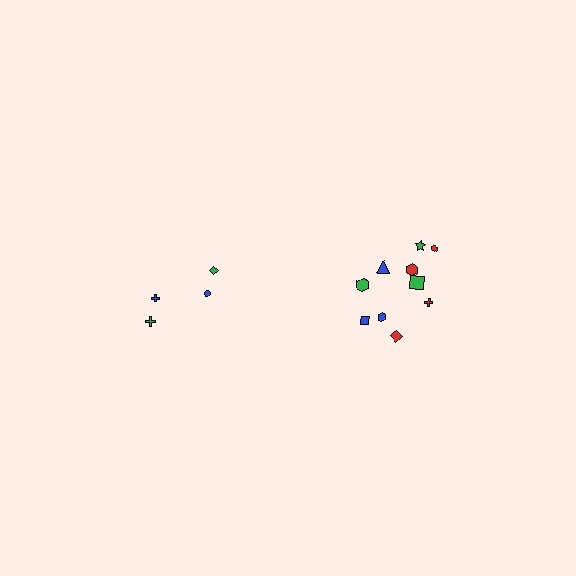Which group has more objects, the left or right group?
The right group.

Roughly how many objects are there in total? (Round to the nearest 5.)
Roughly 15 objects in total.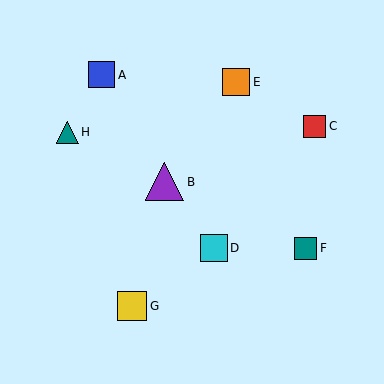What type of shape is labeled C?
Shape C is a red square.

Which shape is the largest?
The purple triangle (labeled B) is the largest.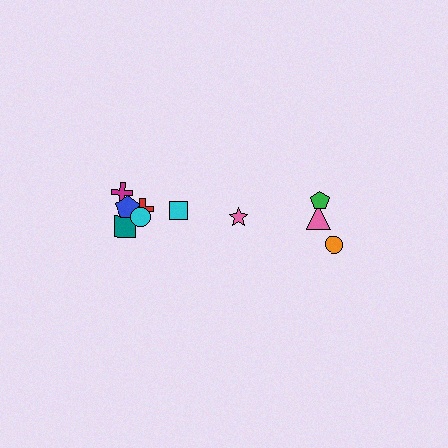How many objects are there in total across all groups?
There are 10 objects.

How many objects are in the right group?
There are 4 objects.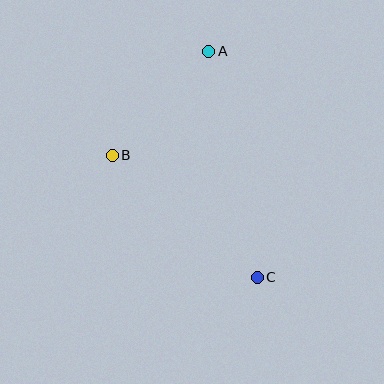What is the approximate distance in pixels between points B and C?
The distance between B and C is approximately 190 pixels.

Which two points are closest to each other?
Points A and B are closest to each other.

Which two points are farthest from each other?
Points A and C are farthest from each other.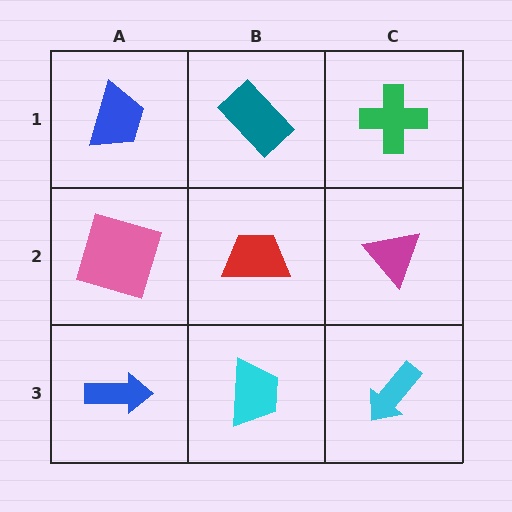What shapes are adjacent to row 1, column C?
A magenta triangle (row 2, column C), a teal rectangle (row 1, column B).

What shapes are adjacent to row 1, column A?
A pink square (row 2, column A), a teal rectangle (row 1, column B).